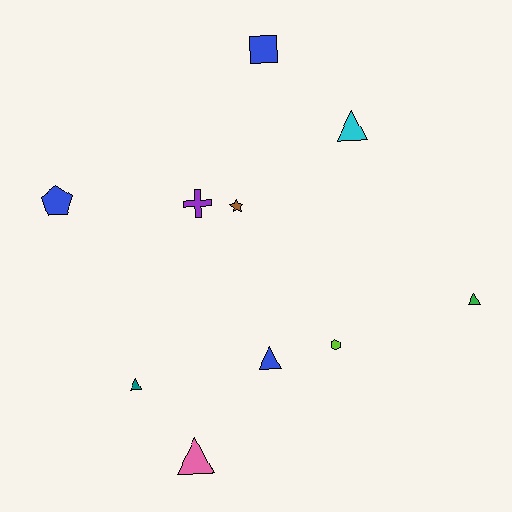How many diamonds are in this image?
There are no diamonds.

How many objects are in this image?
There are 10 objects.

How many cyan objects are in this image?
There is 1 cyan object.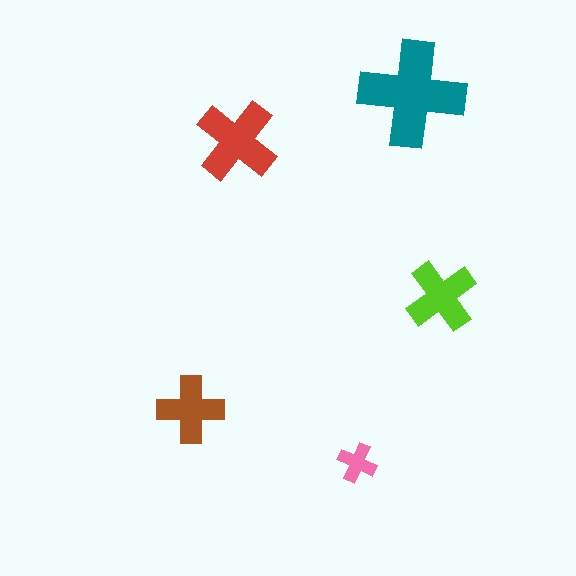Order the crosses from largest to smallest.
the teal one, the red one, the lime one, the brown one, the pink one.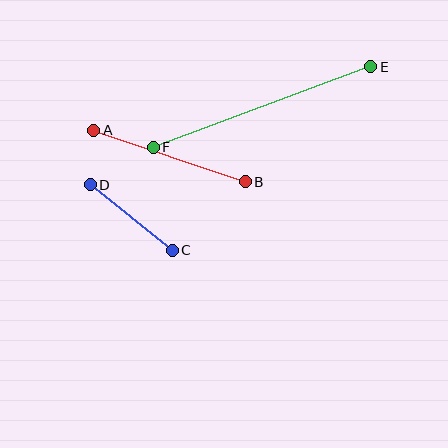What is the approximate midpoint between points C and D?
The midpoint is at approximately (131, 218) pixels.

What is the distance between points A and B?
The distance is approximately 160 pixels.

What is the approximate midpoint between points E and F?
The midpoint is at approximately (262, 107) pixels.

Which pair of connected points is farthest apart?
Points E and F are farthest apart.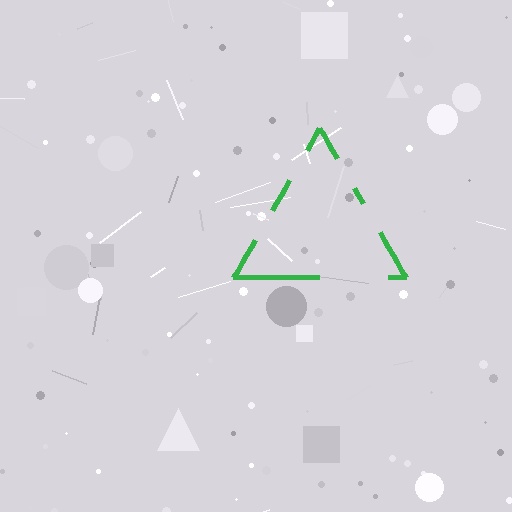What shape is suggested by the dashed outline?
The dashed outline suggests a triangle.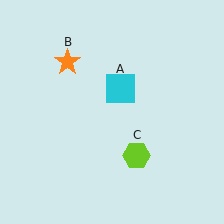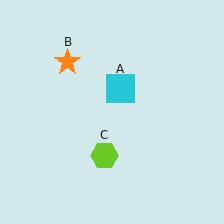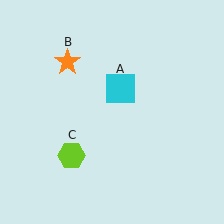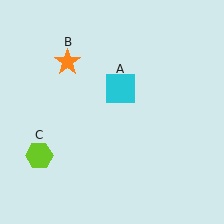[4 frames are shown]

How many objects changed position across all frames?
1 object changed position: lime hexagon (object C).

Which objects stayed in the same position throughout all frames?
Cyan square (object A) and orange star (object B) remained stationary.